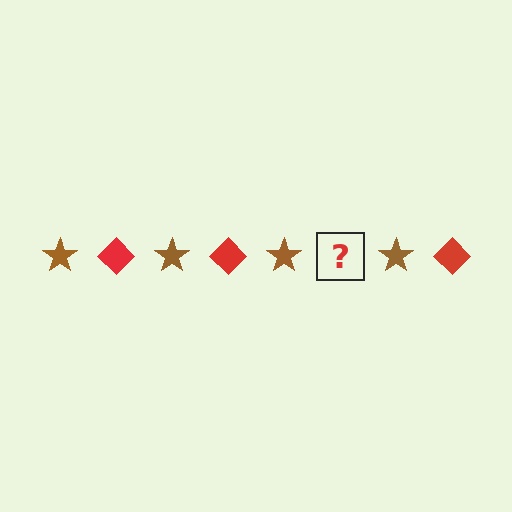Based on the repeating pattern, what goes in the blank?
The blank should be a red diamond.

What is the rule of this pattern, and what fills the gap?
The rule is that the pattern alternates between brown star and red diamond. The gap should be filled with a red diamond.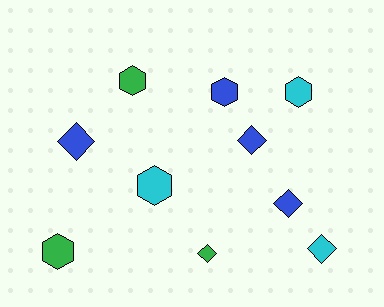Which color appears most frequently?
Blue, with 4 objects.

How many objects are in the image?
There are 10 objects.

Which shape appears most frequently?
Diamond, with 5 objects.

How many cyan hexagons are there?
There are 2 cyan hexagons.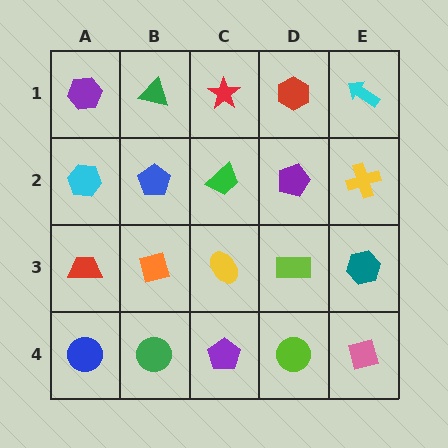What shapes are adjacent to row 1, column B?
A blue pentagon (row 2, column B), a purple hexagon (row 1, column A), a red star (row 1, column C).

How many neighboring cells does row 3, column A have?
3.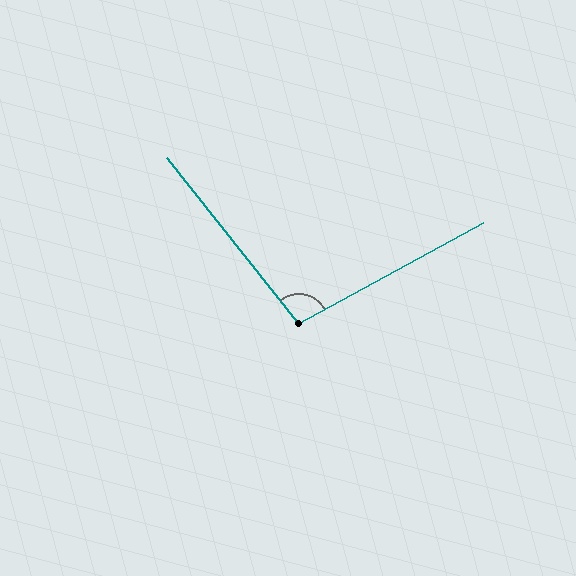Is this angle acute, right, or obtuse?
It is obtuse.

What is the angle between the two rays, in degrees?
Approximately 100 degrees.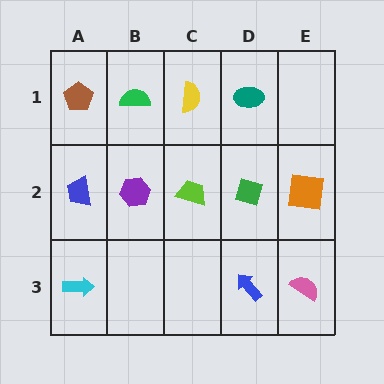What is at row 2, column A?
A blue trapezoid.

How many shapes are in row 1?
4 shapes.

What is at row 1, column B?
A green semicircle.